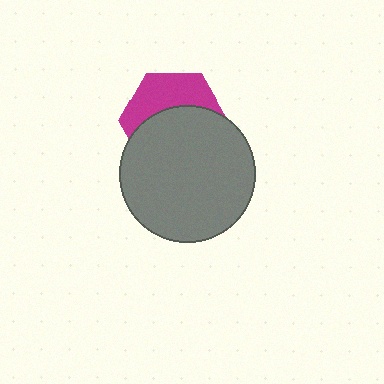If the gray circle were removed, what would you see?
You would see the complete magenta hexagon.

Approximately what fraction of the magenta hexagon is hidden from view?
Roughly 59% of the magenta hexagon is hidden behind the gray circle.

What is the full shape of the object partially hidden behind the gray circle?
The partially hidden object is a magenta hexagon.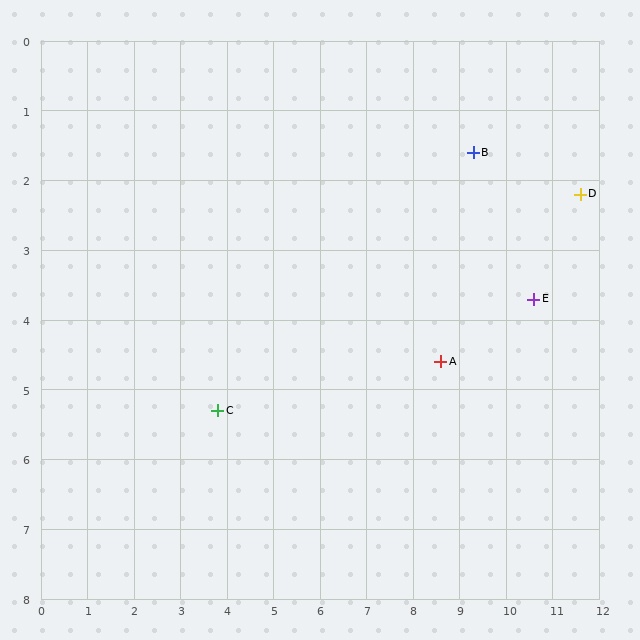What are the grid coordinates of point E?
Point E is at approximately (10.6, 3.7).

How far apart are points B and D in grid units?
Points B and D are about 2.4 grid units apart.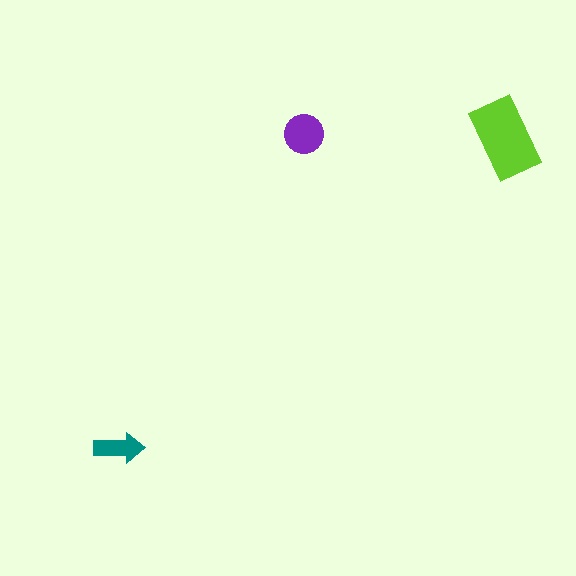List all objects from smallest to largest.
The teal arrow, the purple circle, the lime rectangle.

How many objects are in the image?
There are 3 objects in the image.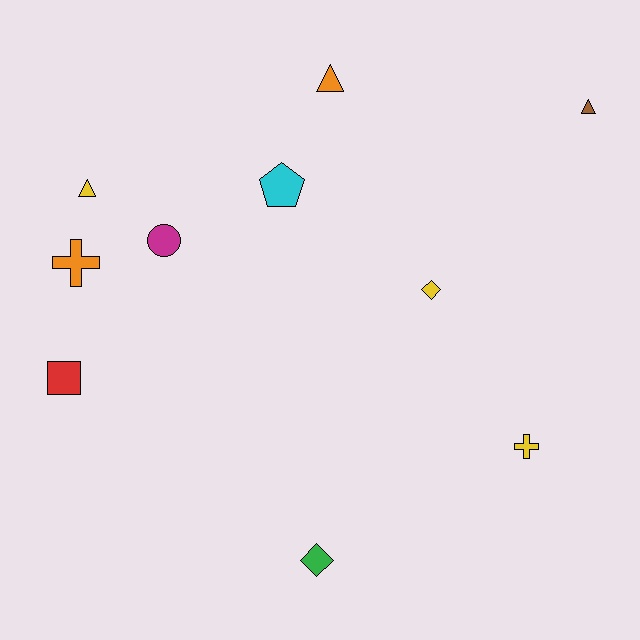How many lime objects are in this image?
There are no lime objects.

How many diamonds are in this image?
There are 2 diamonds.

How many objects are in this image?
There are 10 objects.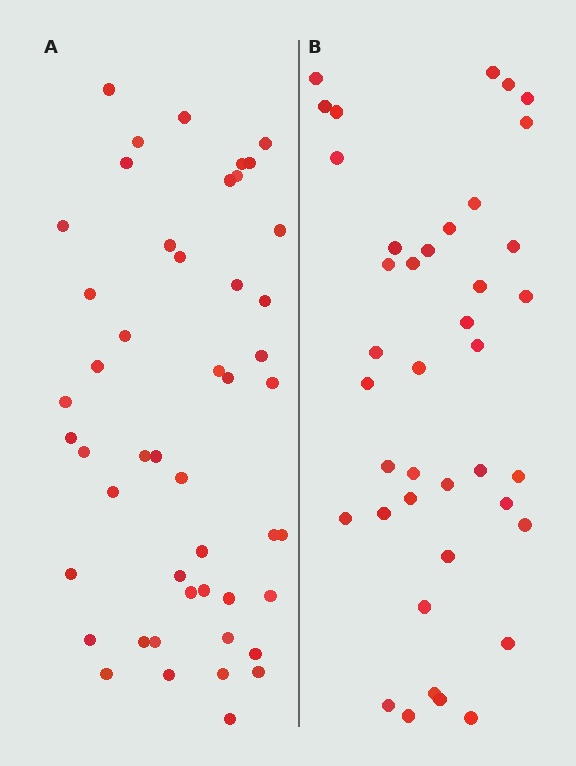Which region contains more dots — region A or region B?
Region A (the left region) has more dots.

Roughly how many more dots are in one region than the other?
Region A has roughly 8 or so more dots than region B.